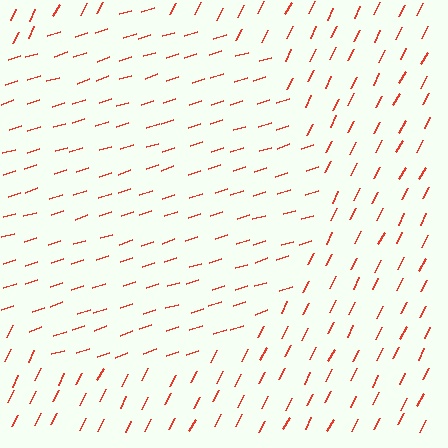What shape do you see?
I see a circle.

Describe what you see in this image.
The image is filled with small red line segments. A circle region in the image has lines oriented differently from the surrounding lines, creating a visible texture boundary.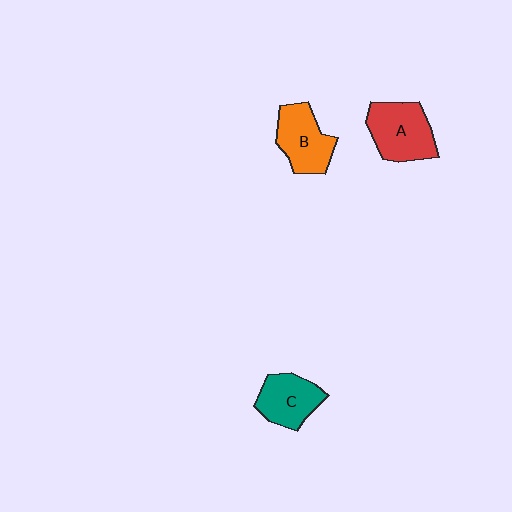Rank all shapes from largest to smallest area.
From largest to smallest: A (red), B (orange), C (teal).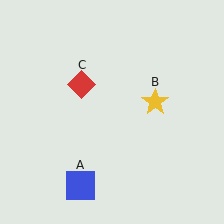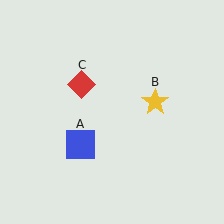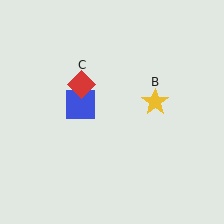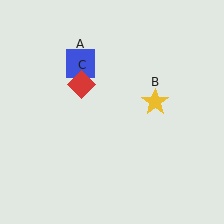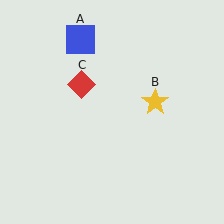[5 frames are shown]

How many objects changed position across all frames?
1 object changed position: blue square (object A).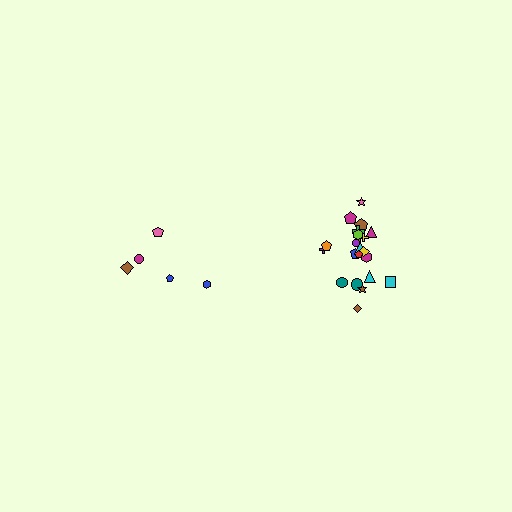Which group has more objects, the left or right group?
The right group.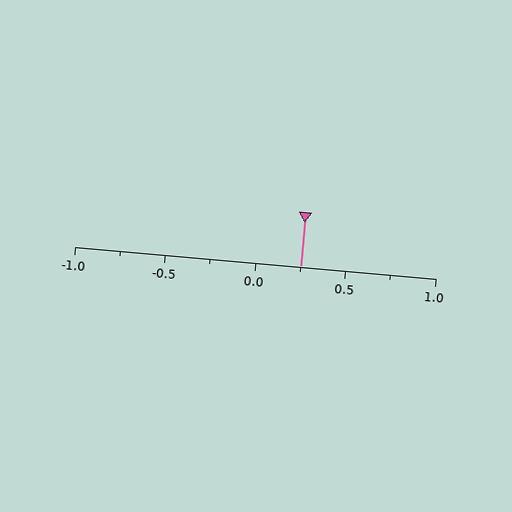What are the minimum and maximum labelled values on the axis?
The axis runs from -1.0 to 1.0.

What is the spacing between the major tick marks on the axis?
The major ticks are spaced 0.5 apart.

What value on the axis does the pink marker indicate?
The marker indicates approximately 0.25.